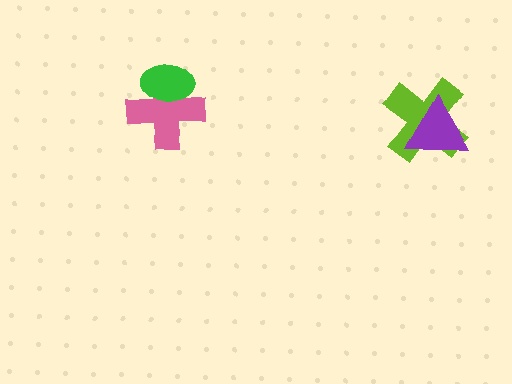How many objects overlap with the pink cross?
1 object overlaps with the pink cross.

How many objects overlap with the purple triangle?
1 object overlaps with the purple triangle.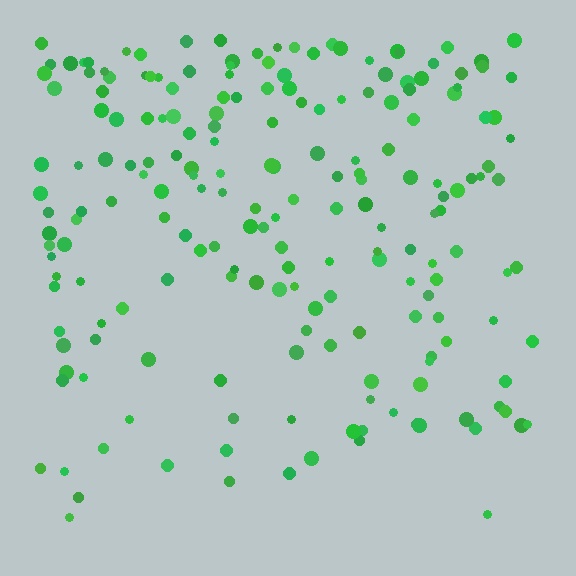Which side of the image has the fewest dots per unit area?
The bottom.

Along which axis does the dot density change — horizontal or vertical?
Vertical.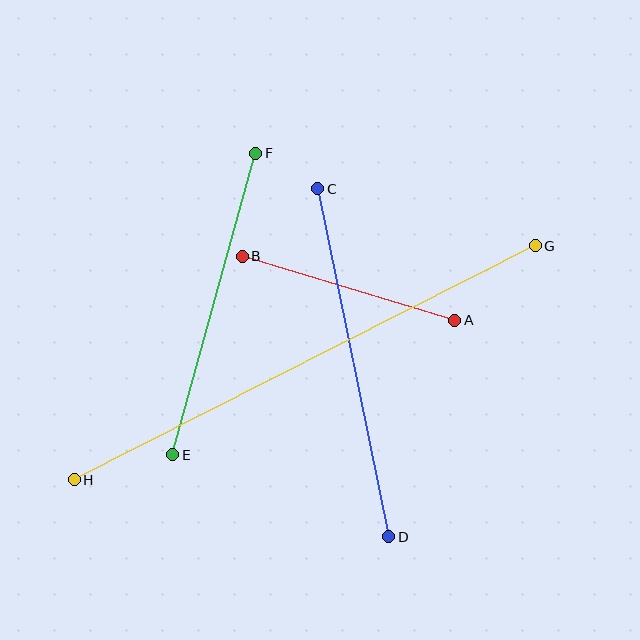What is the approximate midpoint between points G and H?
The midpoint is at approximately (305, 363) pixels.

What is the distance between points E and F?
The distance is approximately 313 pixels.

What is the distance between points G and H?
The distance is approximately 517 pixels.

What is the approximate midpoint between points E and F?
The midpoint is at approximately (214, 304) pixels.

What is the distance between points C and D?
The distance is approximately 355 pixels.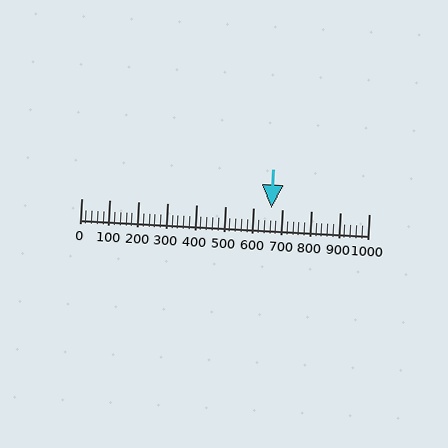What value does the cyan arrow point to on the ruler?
The cyan arrow points to approximately 660.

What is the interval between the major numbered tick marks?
The major tick marks are spaced 100 units apart.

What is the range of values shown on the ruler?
The ruler shows values from 0 to 1000.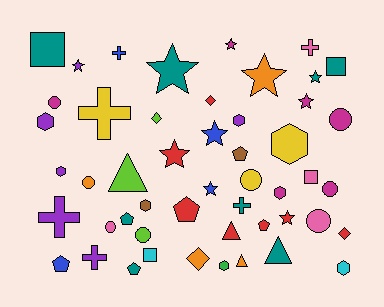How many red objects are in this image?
There are 7 red objects.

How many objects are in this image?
There are 50 objects.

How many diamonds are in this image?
There are 4 diamonds.